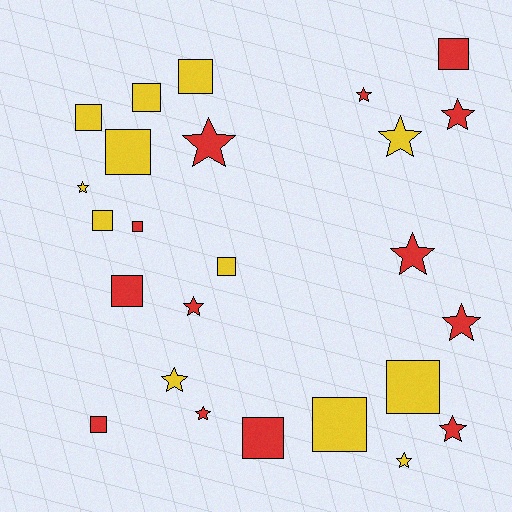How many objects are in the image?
There are 25 objects.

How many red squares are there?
There are 5 red squares.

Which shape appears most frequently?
Square, with 13 objects.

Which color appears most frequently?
Red, with 13 objects.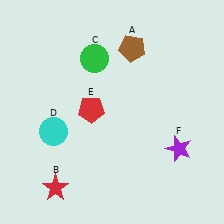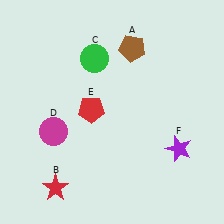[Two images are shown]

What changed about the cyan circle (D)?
In Image 1, D is cyan. In Image 2, it changed to magenta.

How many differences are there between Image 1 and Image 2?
There is 1 difference between the two images.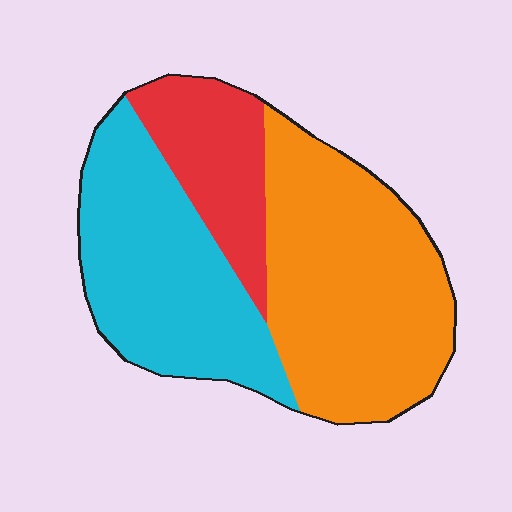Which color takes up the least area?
Red, at roughly 20%.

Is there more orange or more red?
Orange.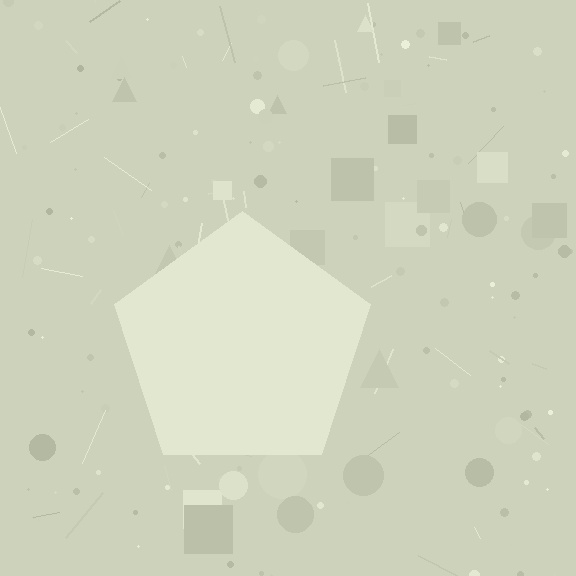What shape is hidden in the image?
A pentagon is hidden in the image.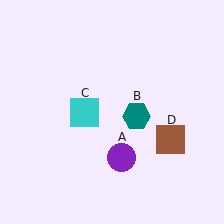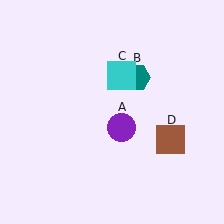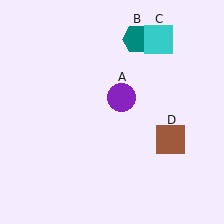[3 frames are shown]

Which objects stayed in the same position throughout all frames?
Brown square (object D) remained stationary.